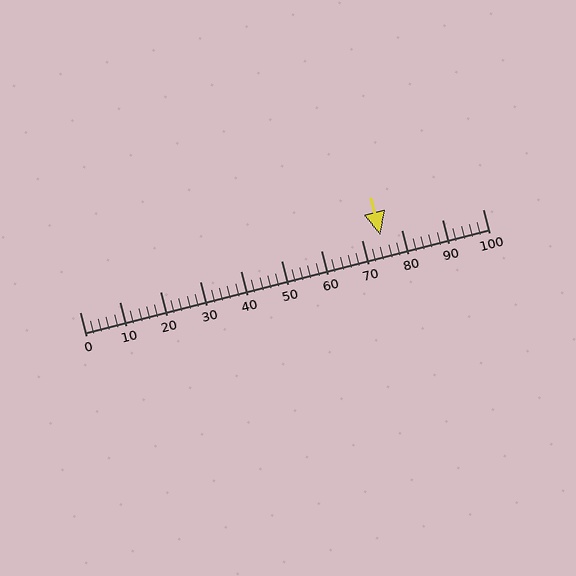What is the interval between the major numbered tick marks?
The major tick marks are spaced 10 units apart.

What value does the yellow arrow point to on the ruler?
The yellow arrow points to approximately 75.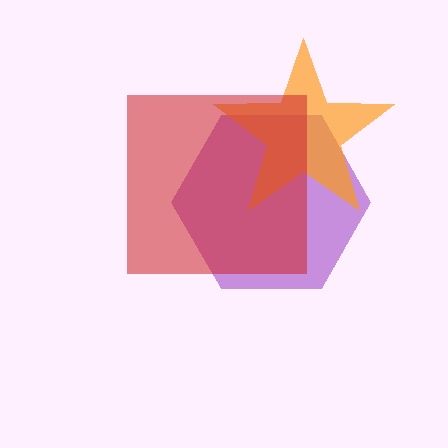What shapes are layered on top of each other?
The layered shapes are: a purple hexagon, an orange star, a red square.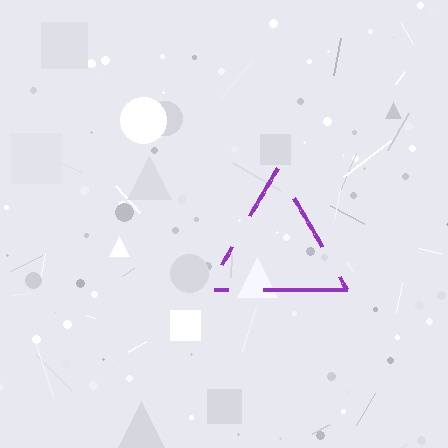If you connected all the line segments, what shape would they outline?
They would outline a triangle.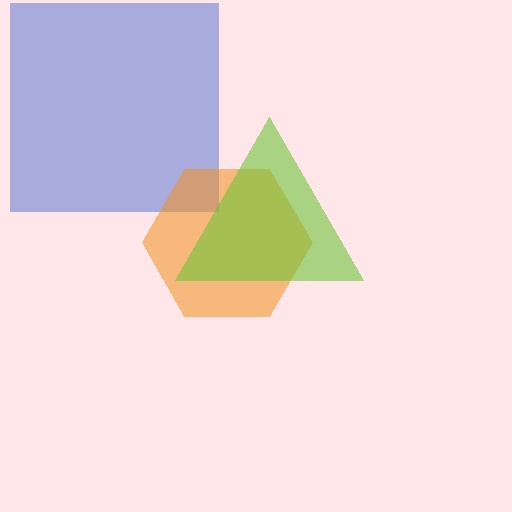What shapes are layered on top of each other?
The layered shapes are: a blue square, an orange hexagon, a lime triangle.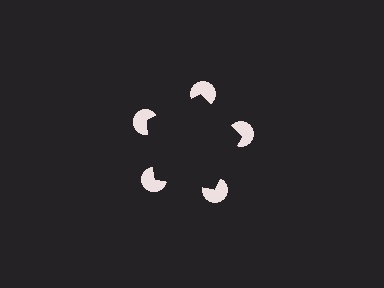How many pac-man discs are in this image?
There are 5 — one at each vertex of the illusory pentagon.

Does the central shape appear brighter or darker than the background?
It typically appears slightly darker than the background, even though no actual brightness change is drawn.